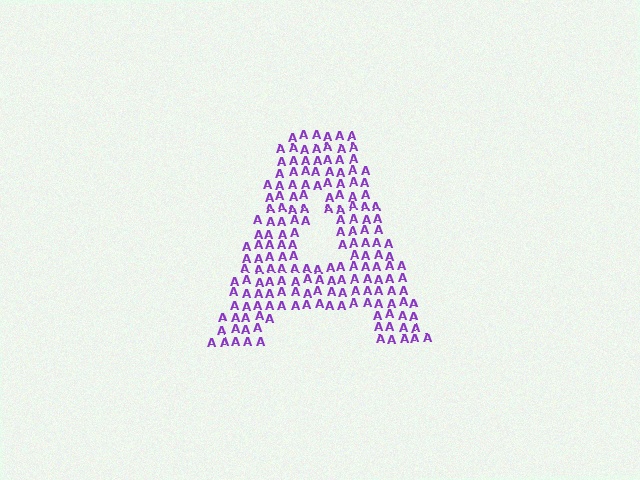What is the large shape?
The large shape is the letter A.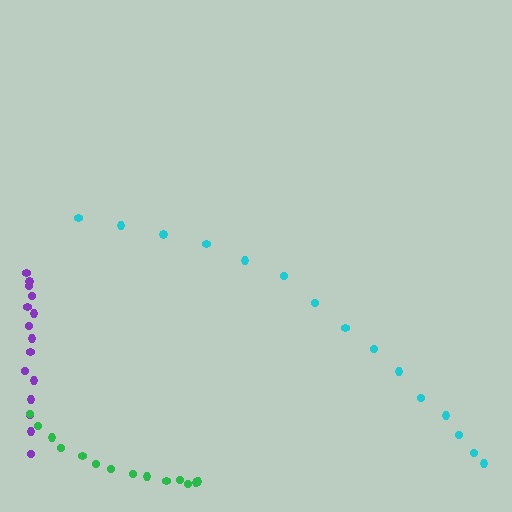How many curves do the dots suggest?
There are 3 distinct paths.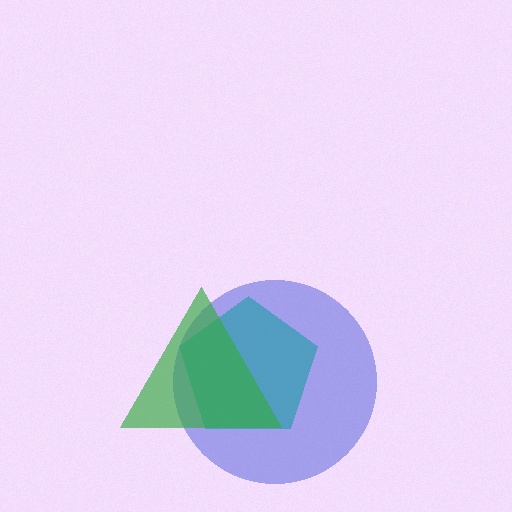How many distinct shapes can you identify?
There are 3 distinct shapes: a blue circle, a teal pentagon, a green triangle.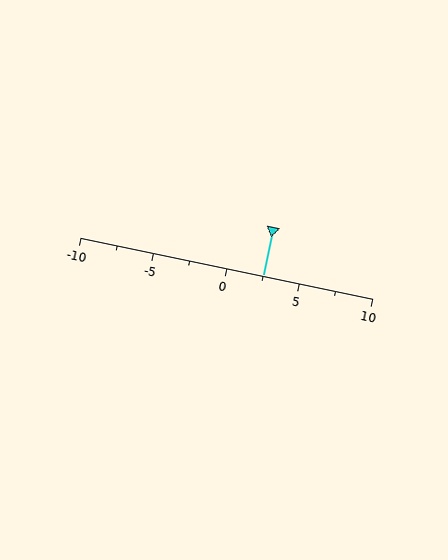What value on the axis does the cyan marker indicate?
The marker indicates approximately 2.5.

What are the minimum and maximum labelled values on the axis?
The axis runs from -10 to 10.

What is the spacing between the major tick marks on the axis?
The major ticks are spaced 5 apart.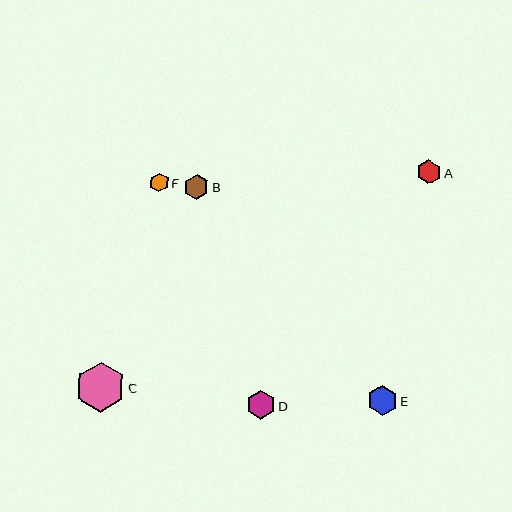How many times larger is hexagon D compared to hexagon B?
Hexagon D is approximately 1.1 times the size of hexagon B.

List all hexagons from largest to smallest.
From largest to smallest: C, E, D, B, A, F.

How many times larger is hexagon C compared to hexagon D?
Hexagon C is approximately 1.7 times the size of hexagon D.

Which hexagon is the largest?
Hexagon C is the largest with a size of approximately 50 pixels.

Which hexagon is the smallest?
Hexagon F is the smallest with a size of approximately 19 pixels.